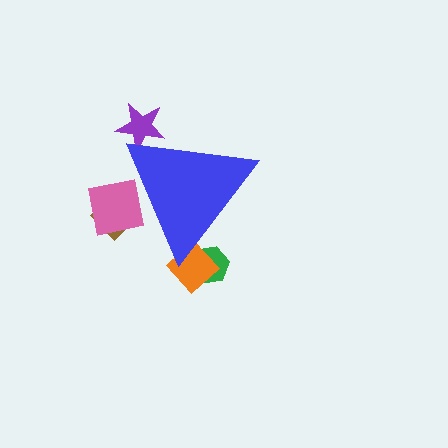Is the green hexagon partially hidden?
Yes, the green hexagon is partially hidden behind the blue triangle.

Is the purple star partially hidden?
Yes, the purple star is partially hidden behind the blue triangle.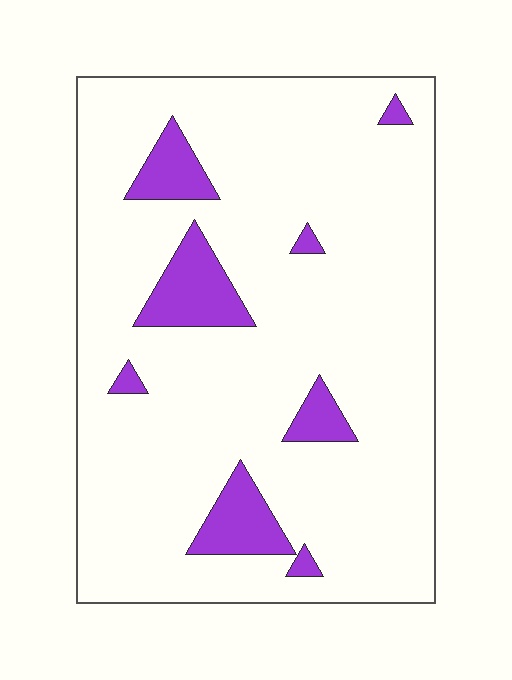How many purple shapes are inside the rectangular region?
8.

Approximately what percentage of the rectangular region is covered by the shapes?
Approximately 10%.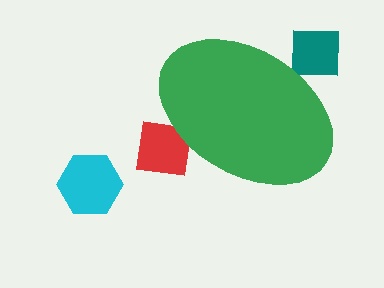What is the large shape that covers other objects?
A green ellipse.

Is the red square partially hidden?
Yes, the red square is partially hidden behind the green ellipse.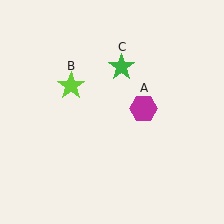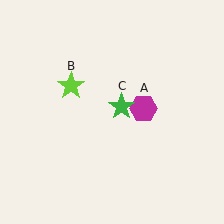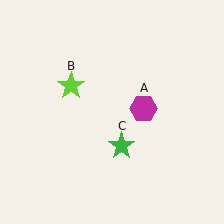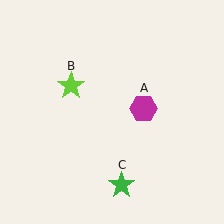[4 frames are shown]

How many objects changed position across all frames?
1 object changed position: green star (object C).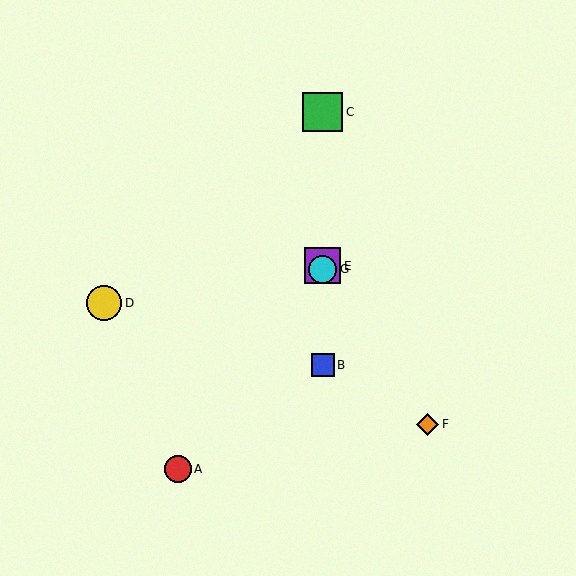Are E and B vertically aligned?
Yes, both are at x≈323.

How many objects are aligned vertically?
4 objects (B, C, E, G) are aligned vertically.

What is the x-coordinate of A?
Object A is at x≈178.